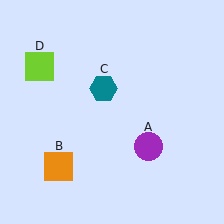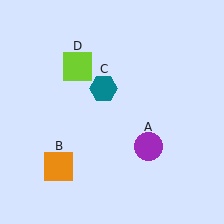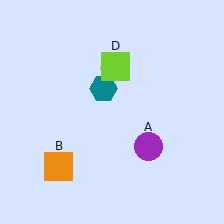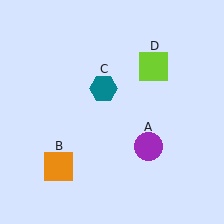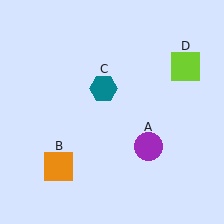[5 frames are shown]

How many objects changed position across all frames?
1 object changed position: lime square (object D).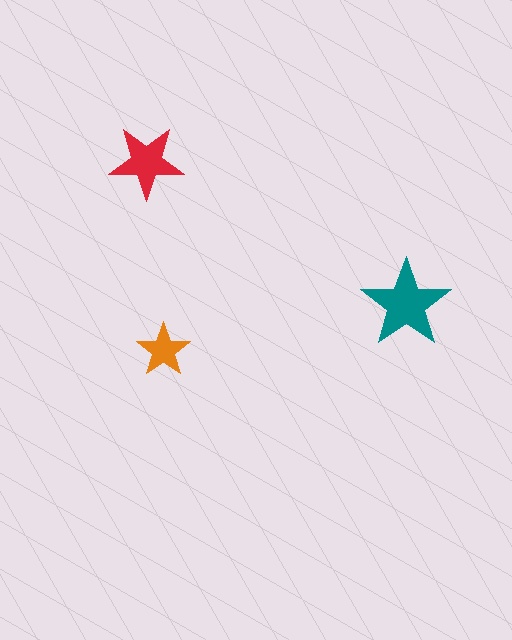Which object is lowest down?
The orange star is bottommost.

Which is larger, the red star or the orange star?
The red one.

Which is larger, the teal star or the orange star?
The teal one.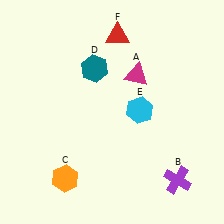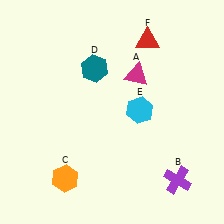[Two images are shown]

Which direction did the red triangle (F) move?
The red triangle (F) moved right.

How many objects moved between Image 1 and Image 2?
1 object moved between the two images.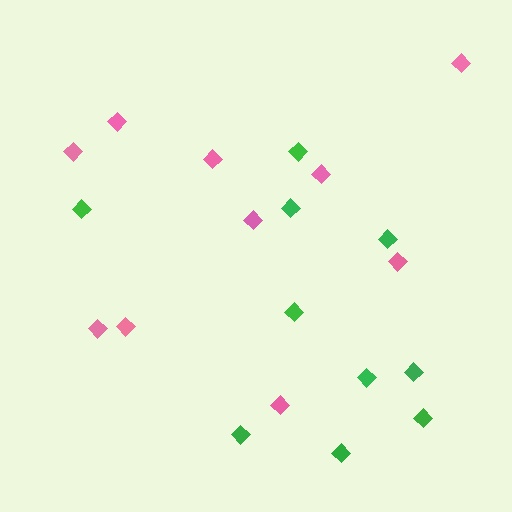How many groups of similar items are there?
There are 2 groups: one group of pink diamonds (10) and one group of green diamonds (10).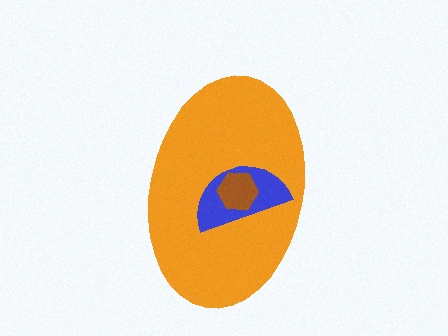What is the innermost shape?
The brown hexagon.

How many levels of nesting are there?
3.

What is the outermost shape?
The orange ellipse.